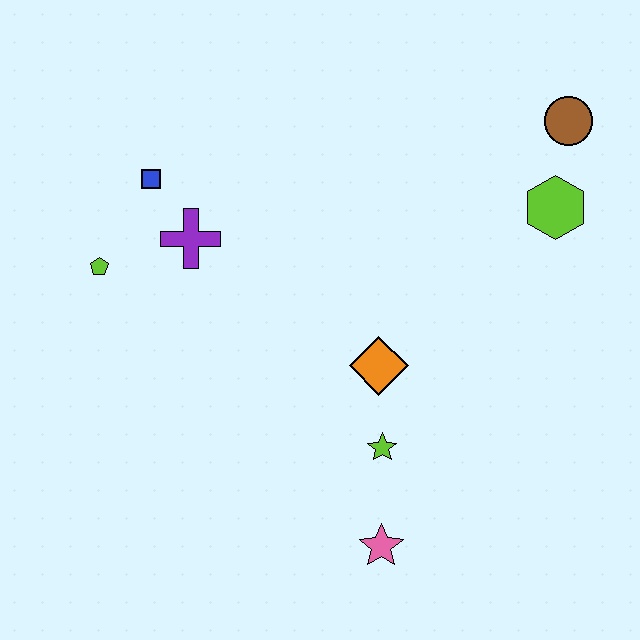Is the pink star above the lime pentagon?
No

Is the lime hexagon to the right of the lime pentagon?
Yes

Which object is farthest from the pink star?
The brown circle is farthest from the pink star.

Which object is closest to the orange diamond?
The lime star is closest to the orange diamond.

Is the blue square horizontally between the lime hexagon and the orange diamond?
No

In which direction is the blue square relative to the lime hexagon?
The blue square is to the left of the lime hexagon.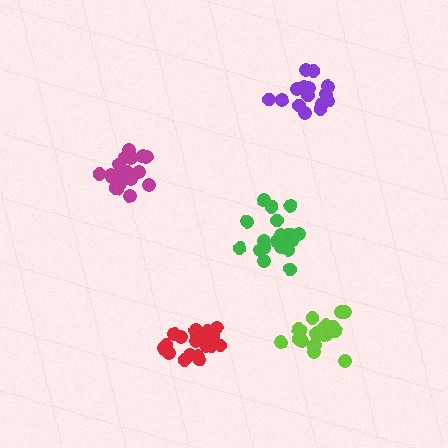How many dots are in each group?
Group 1: 21 dots, Group 2: 18 dots, Group 3: 19 dots, Group 4: 20 dots, Group 5: 15 dots (93 total).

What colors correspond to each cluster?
The clusters are colored: red, green, magenta, lime, purple.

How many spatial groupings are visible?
There are 5 spatial groupings.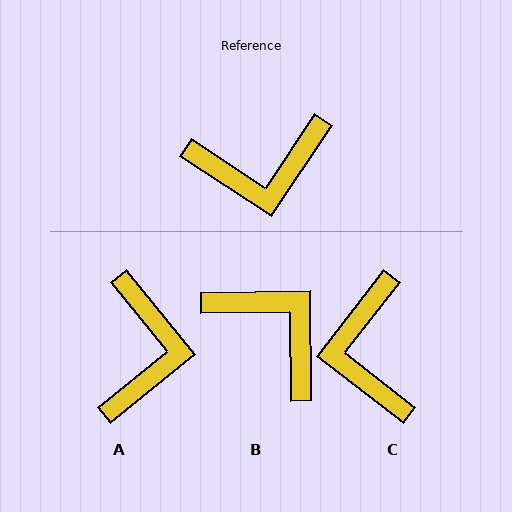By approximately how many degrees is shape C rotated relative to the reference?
Approximately 94 degrees clockwise.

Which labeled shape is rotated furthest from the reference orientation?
B, about 124 degrees away.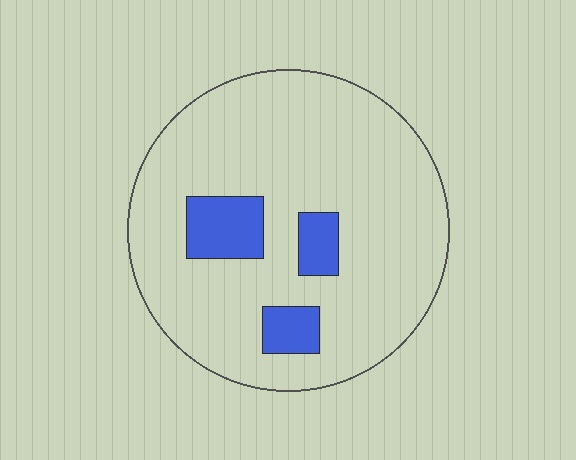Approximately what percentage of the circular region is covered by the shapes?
Approximately 15%.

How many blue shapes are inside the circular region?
3.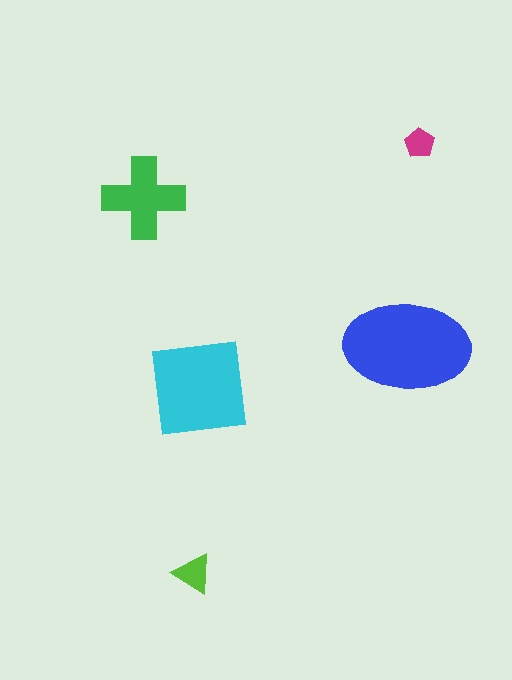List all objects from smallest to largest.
The magenta pentagon, the lime triangle, the green cross, the cyan square, the blue ellipse.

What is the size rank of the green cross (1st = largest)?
3rd.